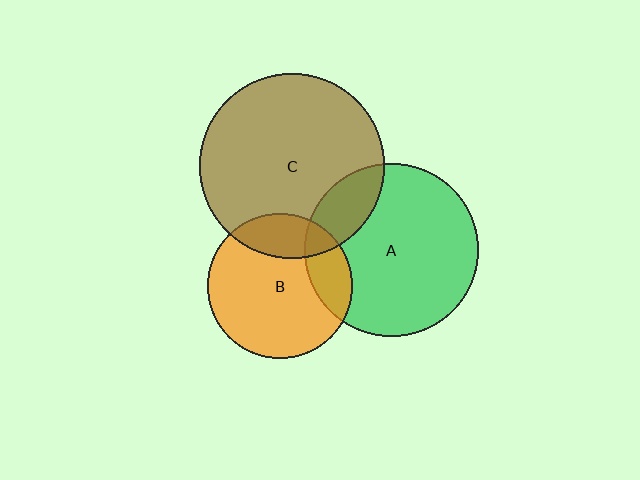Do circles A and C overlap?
Yes.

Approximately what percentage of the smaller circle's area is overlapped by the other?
Approximately 20%.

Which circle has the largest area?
Circle C (brown).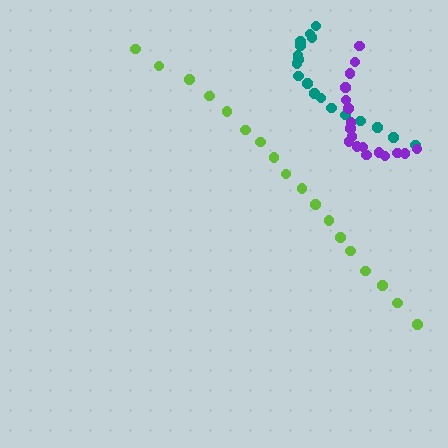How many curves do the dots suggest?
There are 3 distinct paths.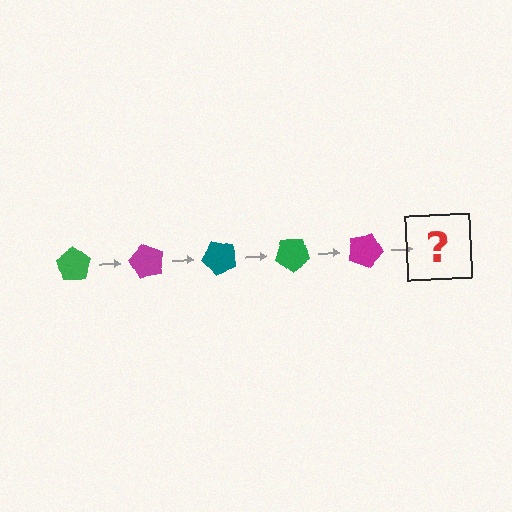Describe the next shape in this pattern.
It should be a teal pentagon, rotated 300 degrees from the start.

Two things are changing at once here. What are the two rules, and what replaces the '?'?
The two rules are that it rotates 60 degrees each step and the color cycles through green, magenta, and teal. The '?' should be a teal pentagon, rotated 300 degrees from the start.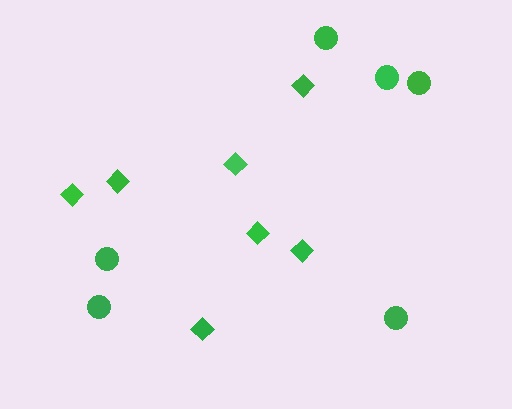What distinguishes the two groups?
There are 2 groups: one group of diamonds (7) and one group of circles (6).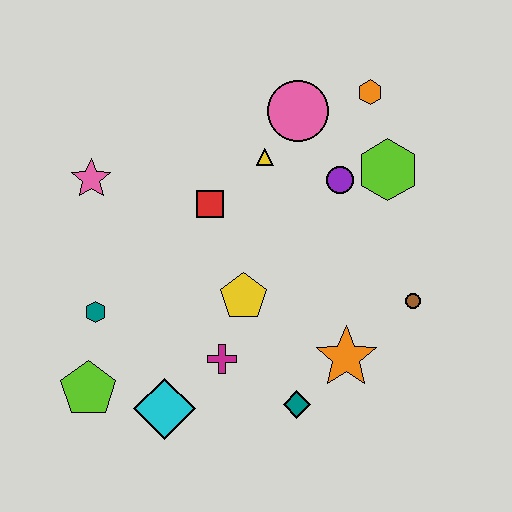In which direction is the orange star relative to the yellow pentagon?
The orange star is to the right of the yellow pentagon.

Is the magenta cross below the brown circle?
Yes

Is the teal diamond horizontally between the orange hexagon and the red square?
Yes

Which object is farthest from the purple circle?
The lime pentagon is farthest from the purple circle.